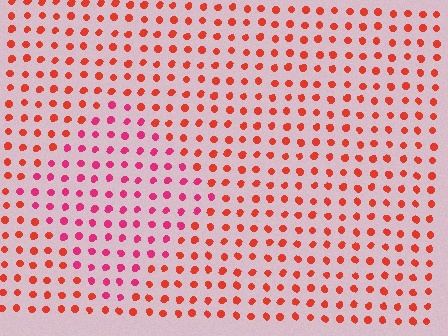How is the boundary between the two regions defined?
The boundary is defined purely by a slight shift in hue (about 32 degrees). Spacing, size, and orientation are identical on both sides.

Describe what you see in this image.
The image is filled with small red elements in a uniform arrangement. A diamond-shaped region is visible where the elements are tinted to a slightly different hue, forming a subtle color boundary.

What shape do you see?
I see a diamond.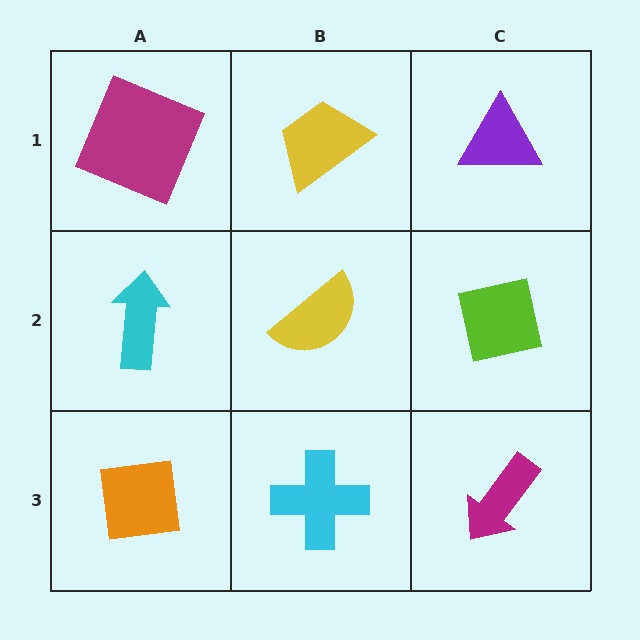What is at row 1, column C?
A purple triangle.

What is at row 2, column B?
A yellow semicircle.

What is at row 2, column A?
A cyan arrow.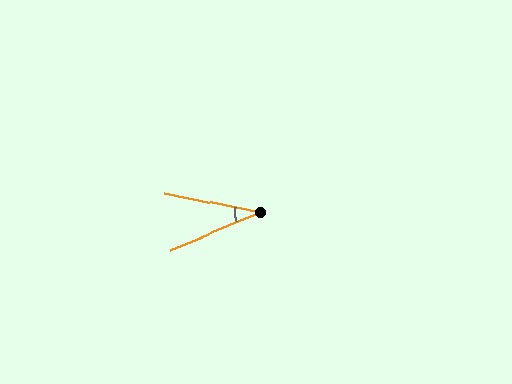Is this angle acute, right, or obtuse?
It is acute.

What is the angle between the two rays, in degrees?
Approximately 34 degrees.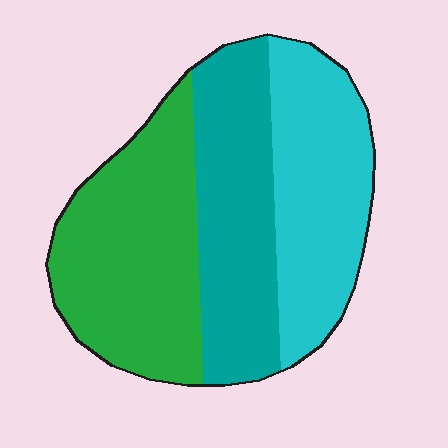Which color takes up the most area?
Green, at roughly 40%.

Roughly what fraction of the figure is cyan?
Cyan takes up between a sixth and a third of the figure.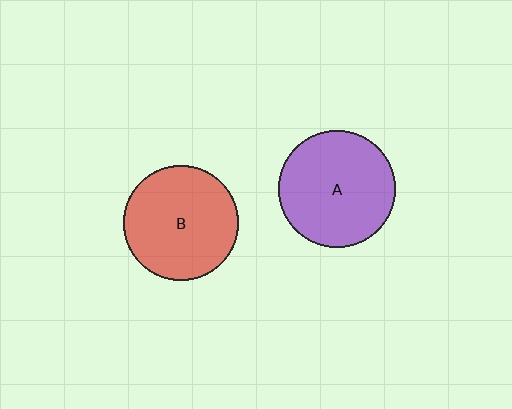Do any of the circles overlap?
No, none of the circles overlap.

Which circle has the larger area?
Circle A (purple).